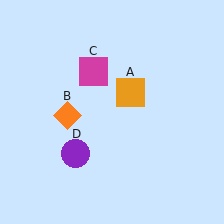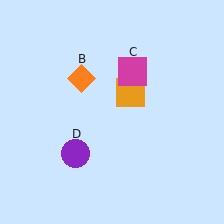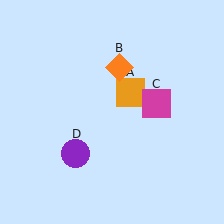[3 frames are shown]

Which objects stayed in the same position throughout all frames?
Orange square (object A) and purple circle (object D) remained stationary.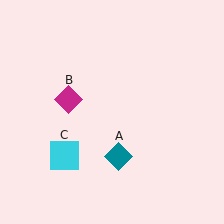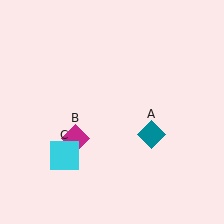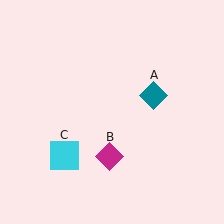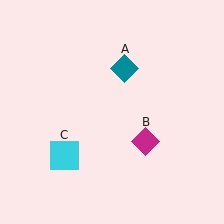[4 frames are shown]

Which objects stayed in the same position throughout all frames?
Cyan square (object C) remained stationary.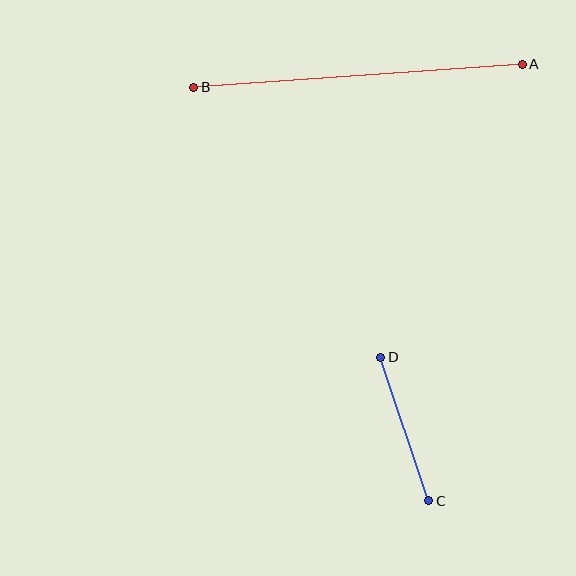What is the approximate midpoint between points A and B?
The midpoint is at approximately (358, 76) pixels.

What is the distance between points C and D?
The distance is approximately 151 pixels.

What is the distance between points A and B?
The distance is approximately 329 pixels.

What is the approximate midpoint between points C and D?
The midpoint is at approximately (405, 429) pixels.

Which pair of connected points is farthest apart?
Points A and B are farthest apart.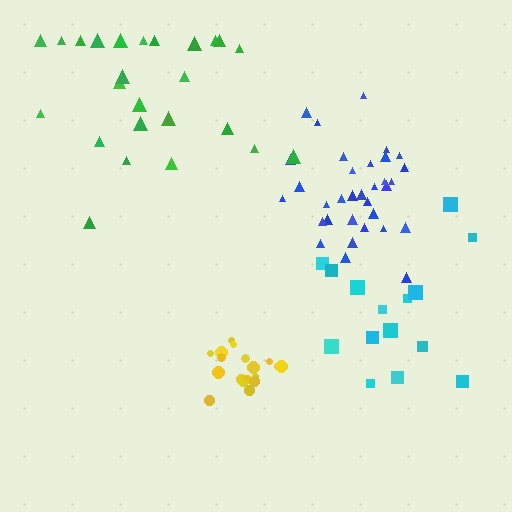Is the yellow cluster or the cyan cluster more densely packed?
Yellow.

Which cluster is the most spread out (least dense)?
Cyan.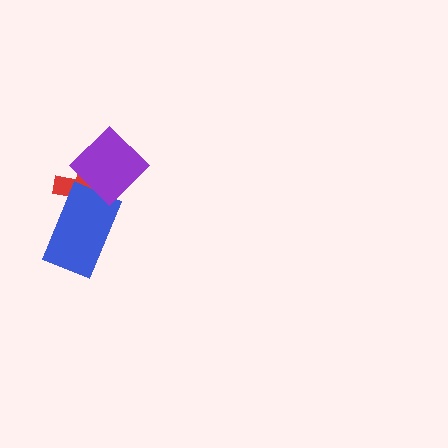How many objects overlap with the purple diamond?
2 objects overlap with the purple diamond.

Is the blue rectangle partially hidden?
Yes, it is partially covered by another shape.